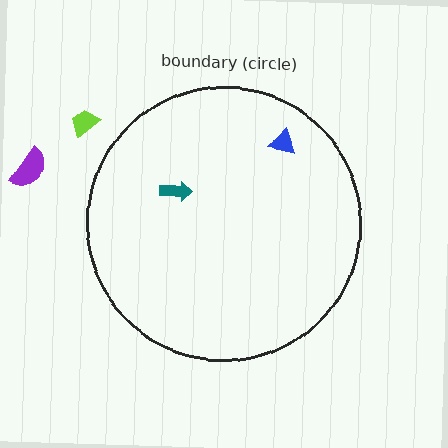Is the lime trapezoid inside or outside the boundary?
Outside.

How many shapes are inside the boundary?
2 inside, 2 outside.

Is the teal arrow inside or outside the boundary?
Inside.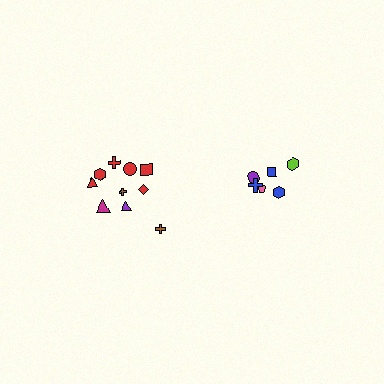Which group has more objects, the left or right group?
The left group.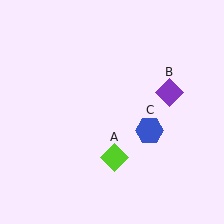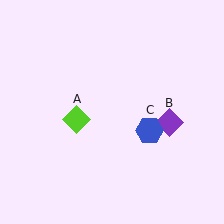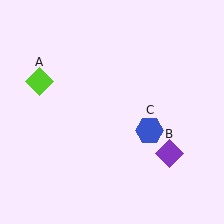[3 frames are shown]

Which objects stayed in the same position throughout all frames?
Blue hexagon (object C) remained stationary.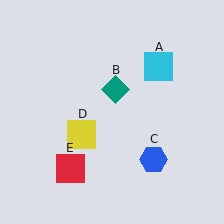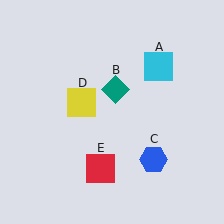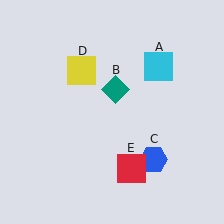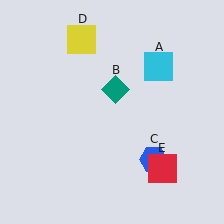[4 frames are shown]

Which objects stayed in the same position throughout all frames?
Cyan square (object A) and teal diamond (object B) and blue hexagon (object C) remained stationary.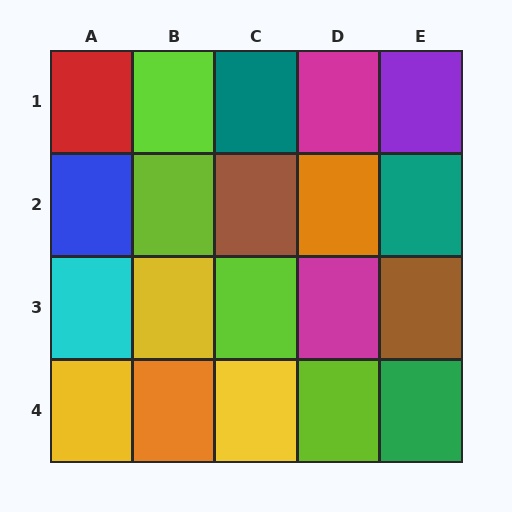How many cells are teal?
2 cells are teal.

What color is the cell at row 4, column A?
Yellow.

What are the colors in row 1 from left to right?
Red, lime, teal, magenta, purple.